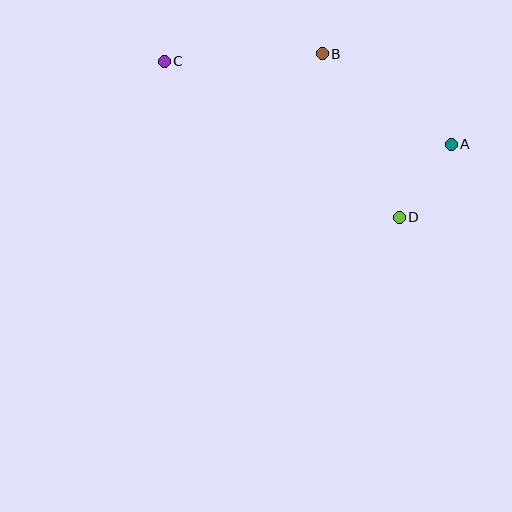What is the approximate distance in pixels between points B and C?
The distance between B and C is approximately 158 pixels.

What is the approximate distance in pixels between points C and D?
The distance between C and D is approximately 282 pixels.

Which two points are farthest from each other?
Points A and C are farthest from each other.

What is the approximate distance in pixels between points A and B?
The distance between A and B is approximately 157 pixels.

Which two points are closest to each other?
Points A and D are closest to each other.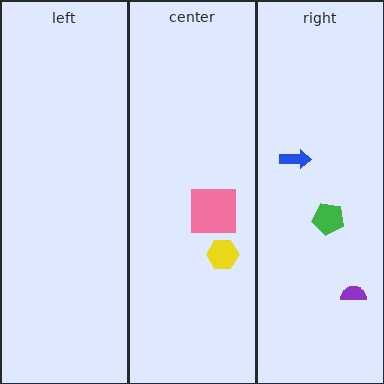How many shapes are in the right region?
3.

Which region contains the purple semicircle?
The right region.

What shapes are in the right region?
The blue arrow, the purple semicircle, the green pentagon.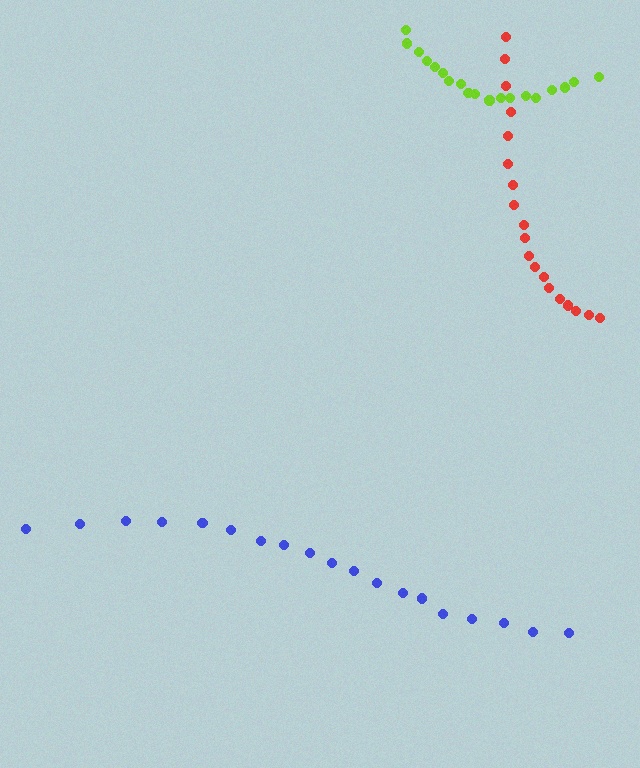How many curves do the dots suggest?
There are 3 distinct paths.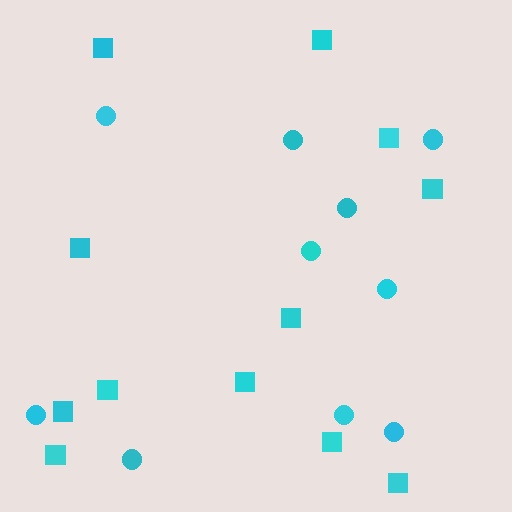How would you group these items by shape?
There are 2 groups: one group of squares (12) and one group of circles (10).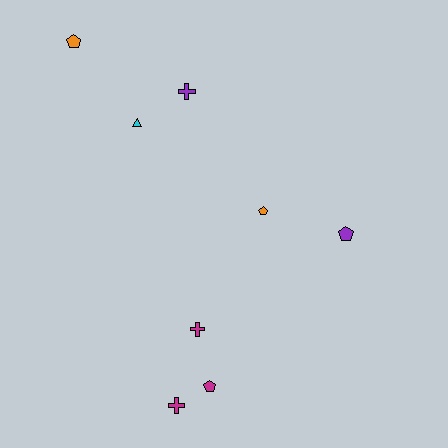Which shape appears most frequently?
Pentagon, with 4 objects.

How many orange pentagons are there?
There are 2 orange pentagons.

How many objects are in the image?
There are 8 objects.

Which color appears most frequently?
Magenta, with 3 objects.